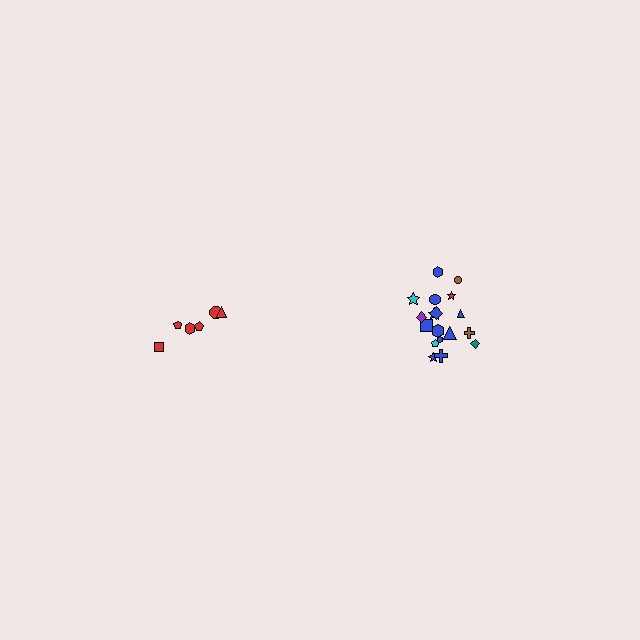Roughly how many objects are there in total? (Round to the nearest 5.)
Roughly 25 objects in total.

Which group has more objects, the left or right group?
The right group.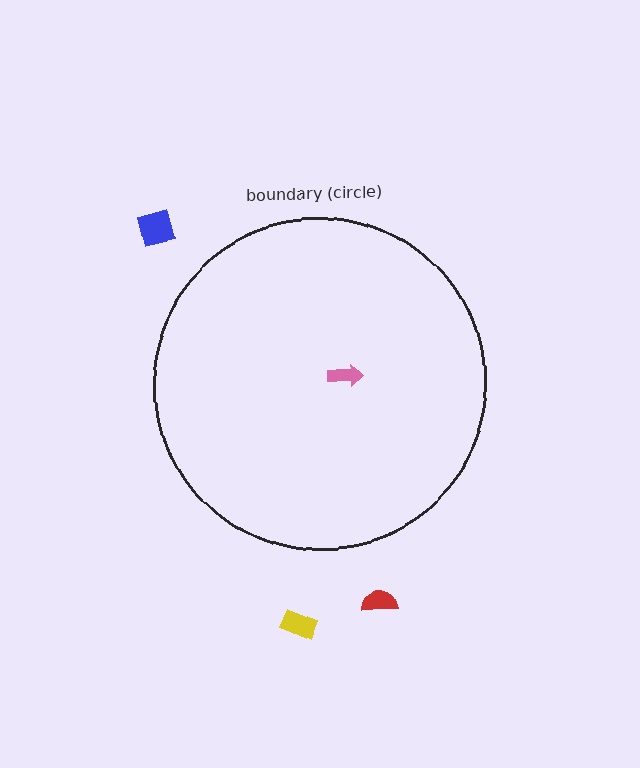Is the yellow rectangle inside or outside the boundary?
Outside.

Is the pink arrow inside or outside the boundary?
Inside.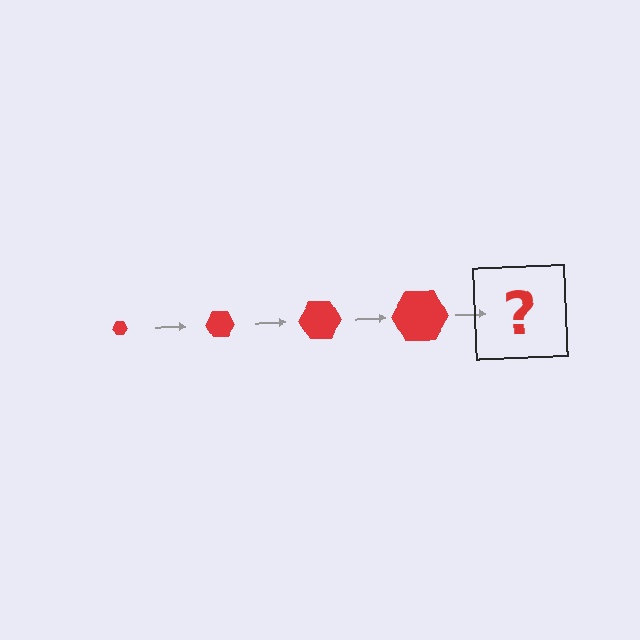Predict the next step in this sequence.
The next step is a red hexagon, larger than the previous one.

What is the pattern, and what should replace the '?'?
The pattern is that the hexagon gets progressively larger each step. The '?' should be a red hexagon, larger than the previous one.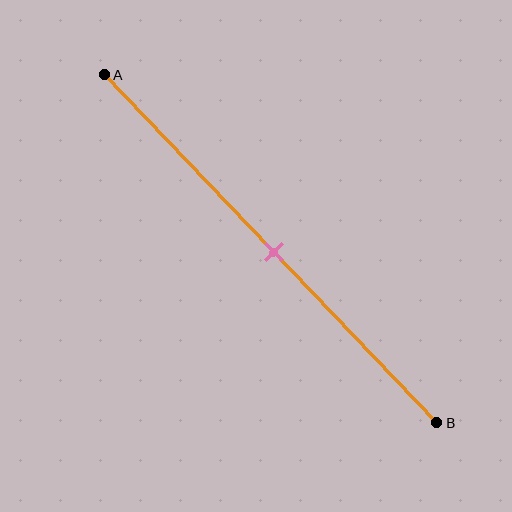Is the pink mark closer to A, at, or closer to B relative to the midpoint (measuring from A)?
The pink mark is approximately at the midpoint of segment AB.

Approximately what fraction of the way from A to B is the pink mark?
The pink mark is approximately 50% of the way from A to B.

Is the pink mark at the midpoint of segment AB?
Yes, the mark is approximately at the midpoint.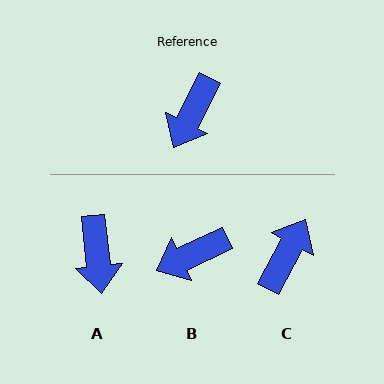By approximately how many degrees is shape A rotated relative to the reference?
Approximately 34 degrees counter-clockwise.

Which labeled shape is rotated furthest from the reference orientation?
C, about 179 degrees away.